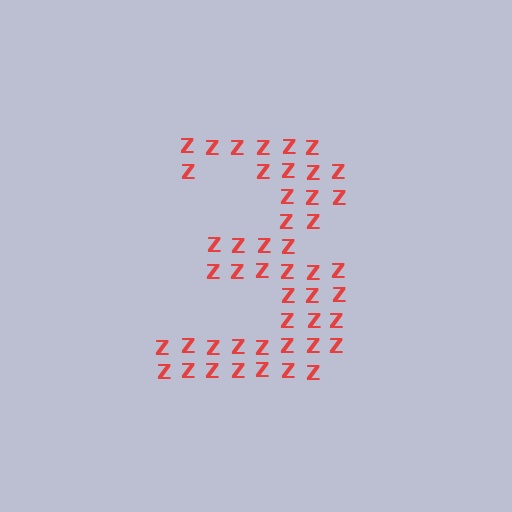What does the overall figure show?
The overall figure shows the digit 3.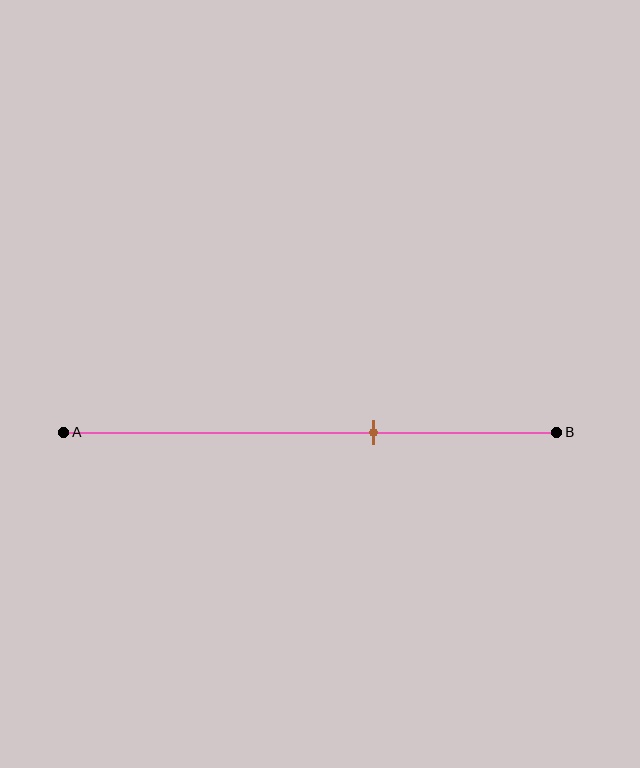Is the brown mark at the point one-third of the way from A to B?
No, the mark is at about 65% from A, not at the 33% one-third point.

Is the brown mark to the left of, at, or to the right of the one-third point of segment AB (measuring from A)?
The brown mark is to the right of the one-third point of segment AB.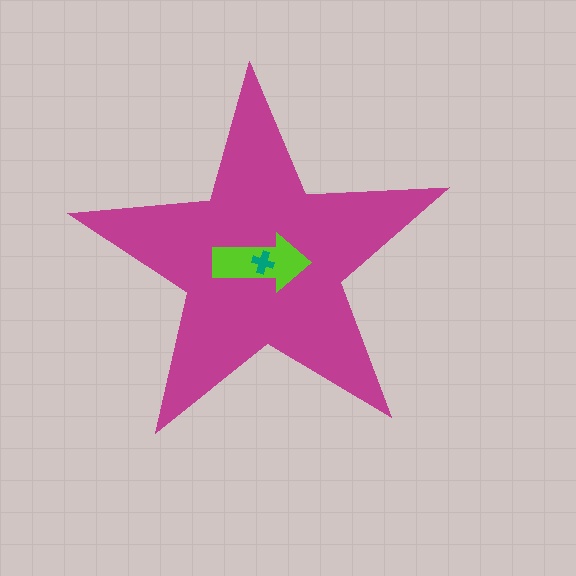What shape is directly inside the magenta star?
The lime arrow.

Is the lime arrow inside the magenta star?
Yes.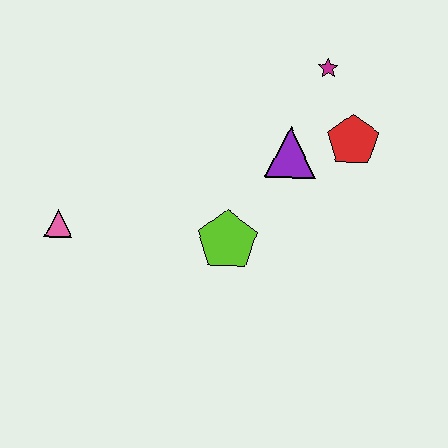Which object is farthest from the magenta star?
The pink triangle is farthest from the magenta star.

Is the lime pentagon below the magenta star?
Yes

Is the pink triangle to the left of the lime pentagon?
Yes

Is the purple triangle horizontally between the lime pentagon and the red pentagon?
Yes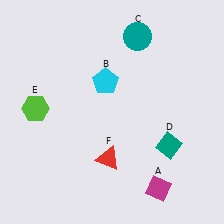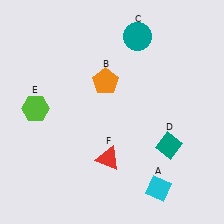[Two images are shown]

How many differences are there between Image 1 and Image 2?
There are 2 differences between the two images.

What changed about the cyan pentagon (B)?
In Image 1, B is cyan. In Image 2, it changed to orange.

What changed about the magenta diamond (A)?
In Image 1, A is magenta. In Image 2, it changed to cyan.